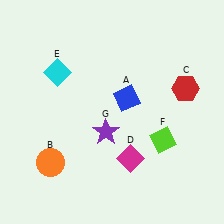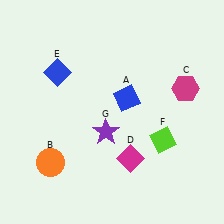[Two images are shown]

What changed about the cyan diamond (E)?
In Image 1, E is cyan. In Image 2, it changed to blue.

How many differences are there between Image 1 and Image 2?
There are 2 differences between the two images.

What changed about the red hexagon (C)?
In Image 1, C is red. In Image 2, it changed to magenta.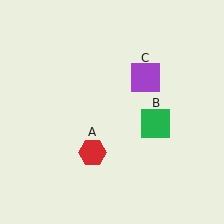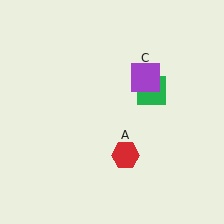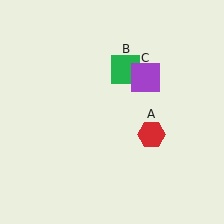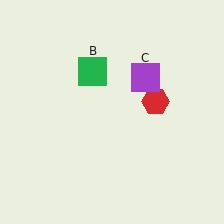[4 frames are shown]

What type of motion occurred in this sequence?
The red hexagon (object A), green square (object B) rotated counterclockwise around the center of the scene.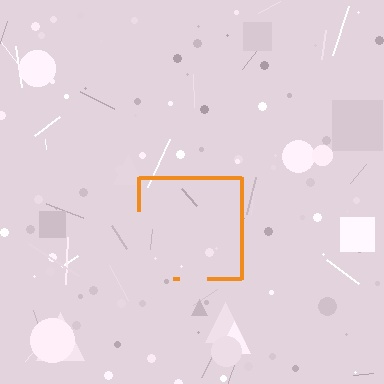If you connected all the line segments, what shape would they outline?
They would outline a square.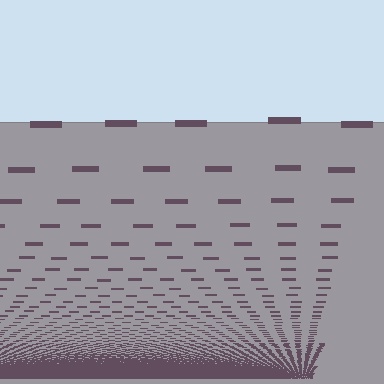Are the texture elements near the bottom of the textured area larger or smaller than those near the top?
Smaller. The gradient is inverted — elements near the bottom are smaller and denser.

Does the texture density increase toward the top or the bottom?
Density increases toward the bottom.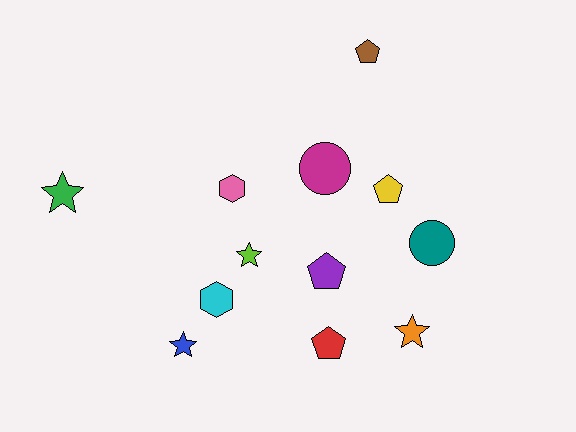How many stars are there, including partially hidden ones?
There are 4 stars.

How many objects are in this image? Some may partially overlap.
There are 12 objects.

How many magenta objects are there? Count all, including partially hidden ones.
There is 1 magenta object.